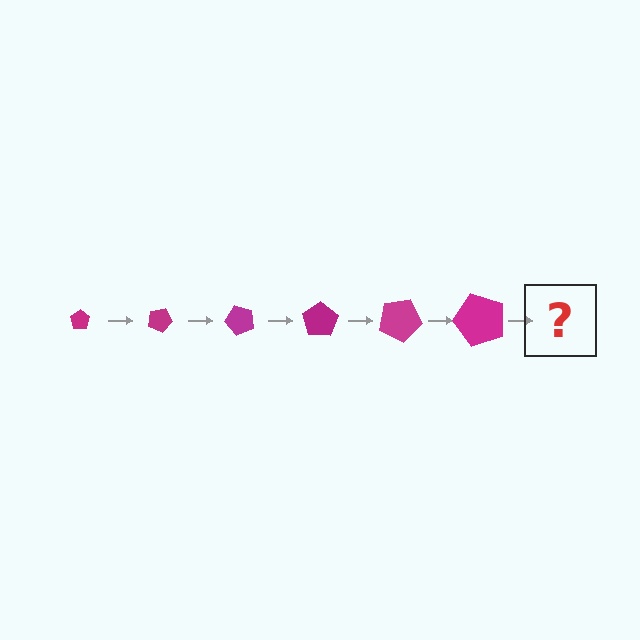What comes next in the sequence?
The next element should be a pentagon, larger than the previous one and rotated 150 degrees from the start.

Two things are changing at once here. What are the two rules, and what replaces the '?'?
The two rules are that the pentagon grows larger each step and it rotates 25 degrees each step. The '?' should be a pentagon, larger than the previous one and rotated 150 degrees from the start.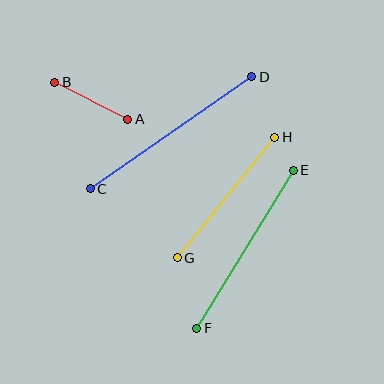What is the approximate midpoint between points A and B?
The midpoint is at approximately (91, 101) pixels.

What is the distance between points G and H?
The distance is approximately 155 pixels.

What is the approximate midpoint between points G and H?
The midpoint is at approximately (226, 198) pixels.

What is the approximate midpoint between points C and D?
The midpoint is at approximately (171, 133) pixels.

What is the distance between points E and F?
The distance is approximately 185 pixels.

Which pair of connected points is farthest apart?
Points C and D are farthest apart.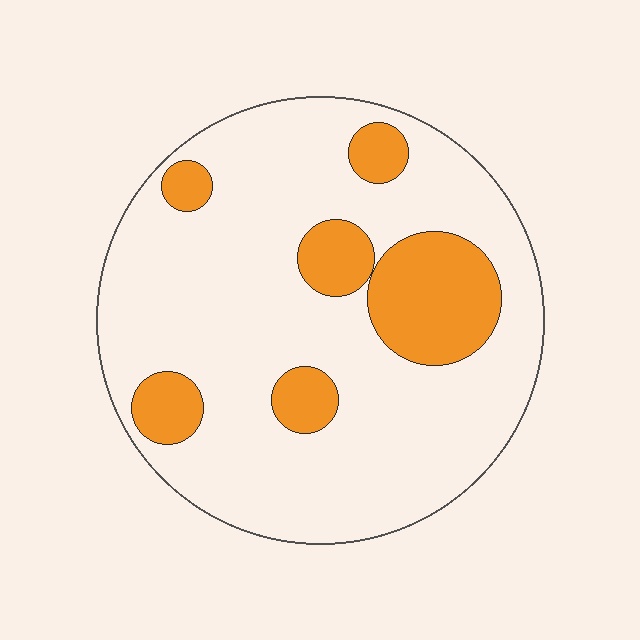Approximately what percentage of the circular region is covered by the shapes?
Approximately 20%.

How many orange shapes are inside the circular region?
6.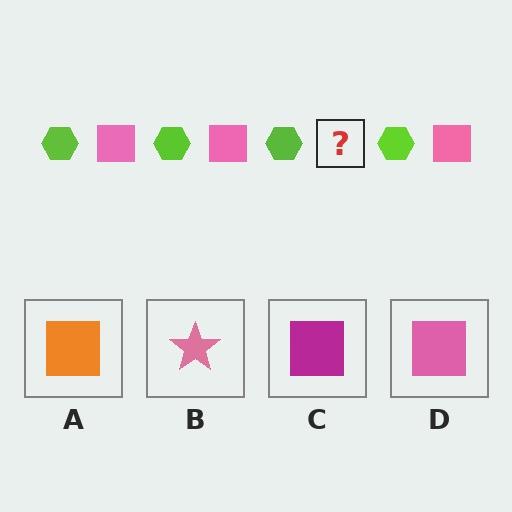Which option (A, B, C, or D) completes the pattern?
D.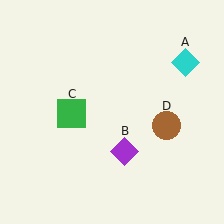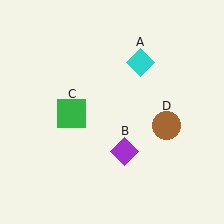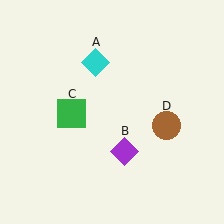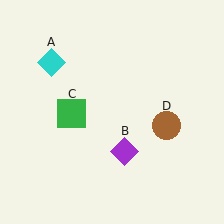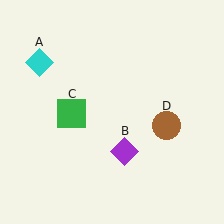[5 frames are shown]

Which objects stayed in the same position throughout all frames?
Purple diamond (object B) and green square (object C) and brown circle (object D) remained stationary.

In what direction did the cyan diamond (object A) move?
The cyan diamond (object A) moved left.